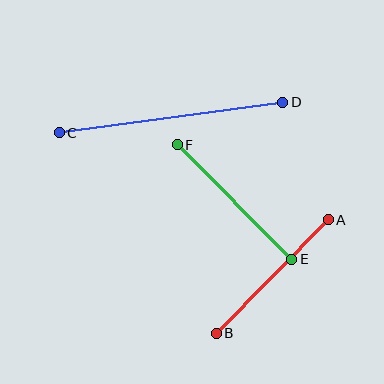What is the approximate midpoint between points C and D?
The midpoint is at approximately (171, 117) pixels.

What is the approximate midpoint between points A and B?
The midpoint is at approximately (272, 276) pixels.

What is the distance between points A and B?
The distance is approximately 160 pixels.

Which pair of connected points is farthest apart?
Points C and D are farthest apart.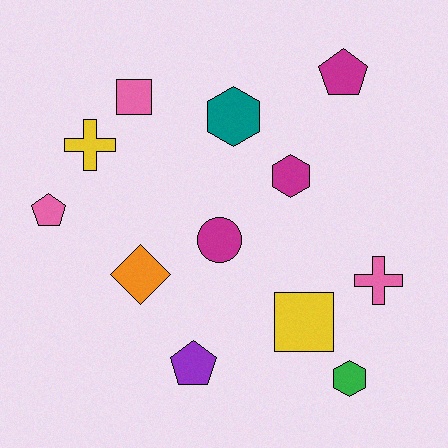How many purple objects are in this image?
There is 1 purple object.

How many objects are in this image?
There are 12 objects.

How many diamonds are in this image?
There is 1 diamond.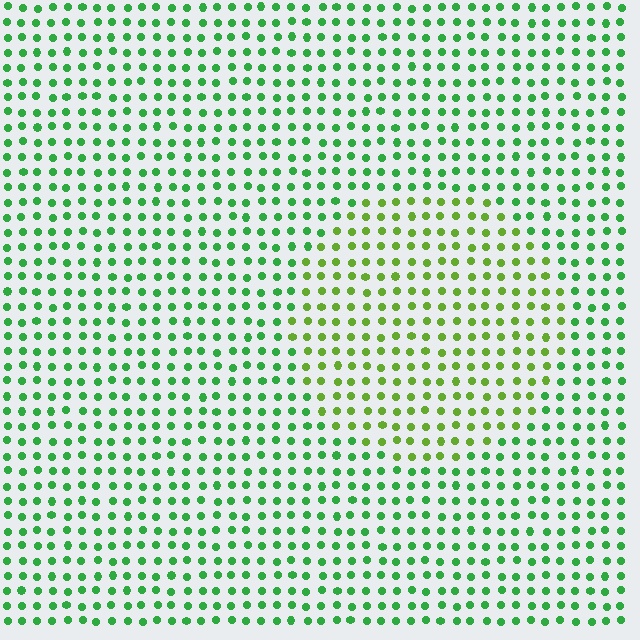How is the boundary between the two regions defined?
The boundary is defined purely by a slight shift in hue (about 34 degrees). Spacing, size, and orientation are identical on both sides.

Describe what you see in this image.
The image is filled with small green elements in a uniform arrangement. A circle-shaped region is visible where the elements are tinted to a slightly different hue, forming a subtle color boundary.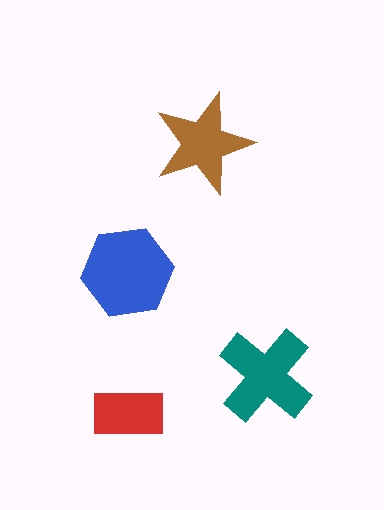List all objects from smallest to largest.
The red rectangle, the brown star, the teal cross, the blue hexagon.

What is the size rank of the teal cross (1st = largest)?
2nd.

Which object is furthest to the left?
The blue hexagon is leftmost.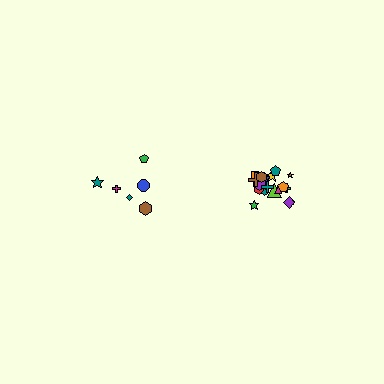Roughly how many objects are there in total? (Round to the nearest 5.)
Roughly 25 objects in total.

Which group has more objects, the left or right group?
The right group.